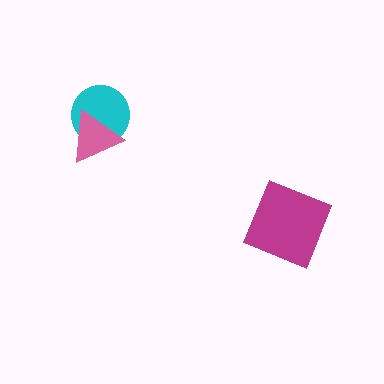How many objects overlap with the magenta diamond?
0 objects overlap with the magenta diamond.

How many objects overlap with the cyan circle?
1 object overlaps with the cyan circle.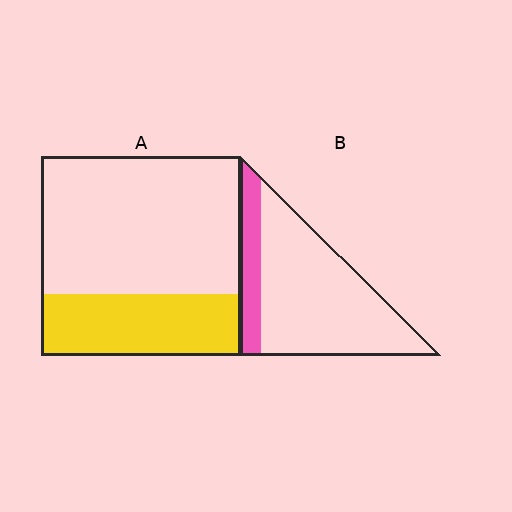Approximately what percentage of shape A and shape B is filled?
A is approximately 30% and B is approximately 20%.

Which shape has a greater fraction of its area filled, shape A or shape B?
Shape A.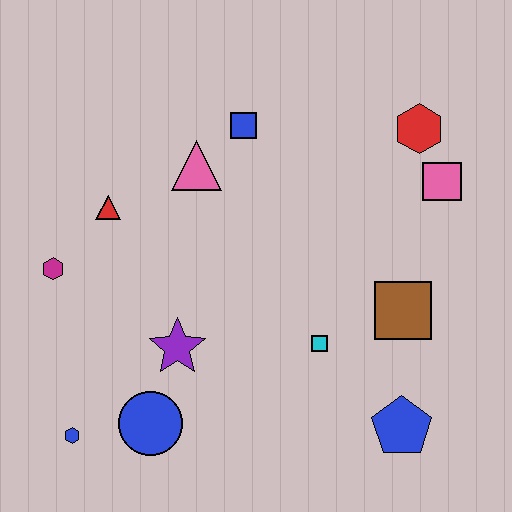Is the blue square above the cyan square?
Yes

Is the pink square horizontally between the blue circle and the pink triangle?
No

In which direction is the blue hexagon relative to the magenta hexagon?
The blue hexagon is below the magenta hexagon.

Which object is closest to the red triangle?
The magenta hexagon is closest to the red triangle.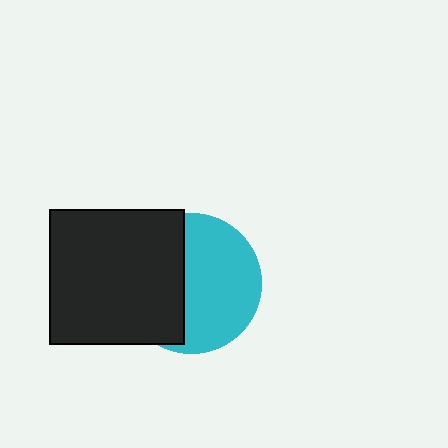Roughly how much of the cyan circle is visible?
About half of it is visible (roughly 56%).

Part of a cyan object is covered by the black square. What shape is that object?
It is a circle.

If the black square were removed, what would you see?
You would see the complete cyan circle.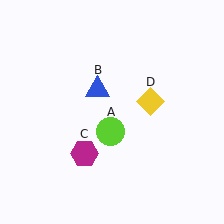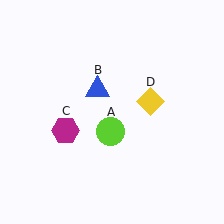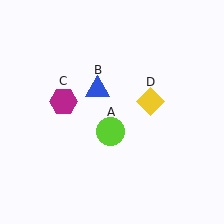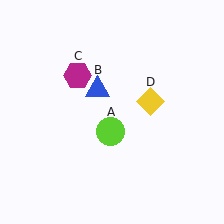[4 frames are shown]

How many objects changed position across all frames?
1 object changed position: magenta hexagon (object C).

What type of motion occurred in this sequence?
The magenta hexagon (object C) rotated clockwise around the center of the scene.